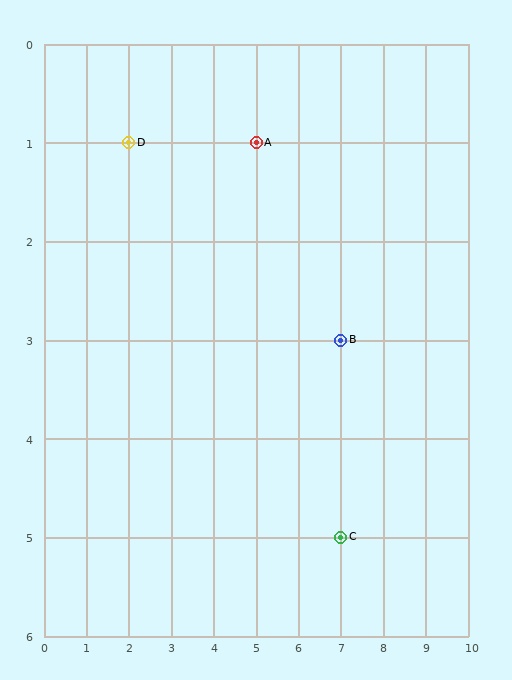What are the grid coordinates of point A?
Point A is at grid coordinates (5, 1).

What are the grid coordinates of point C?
Point C is at grid coordinates (7, 5).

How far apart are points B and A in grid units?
Points B and A are 2 columns and 2 rows apart (about 2.8 grid units diagonally).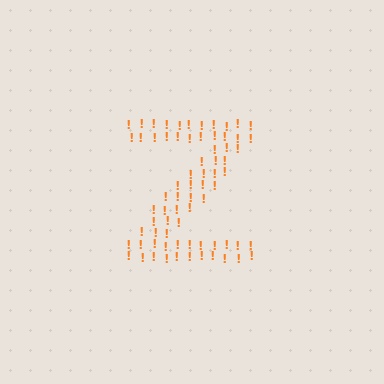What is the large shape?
The large shape is the letter Z.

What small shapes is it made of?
It is made of small exclamation marks.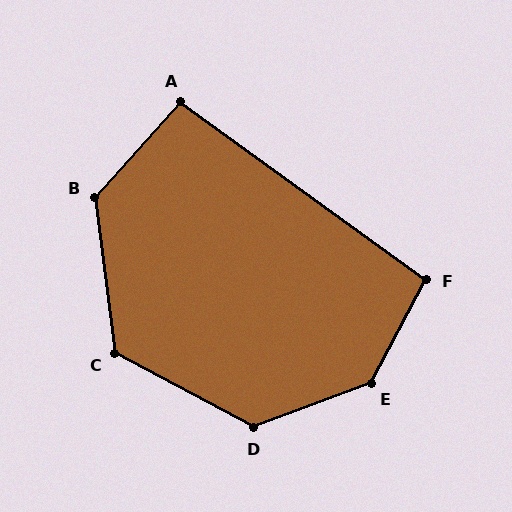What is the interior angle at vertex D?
Approximately 131 degrees (obtuse).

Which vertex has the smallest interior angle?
A, at approximately 96 degrees.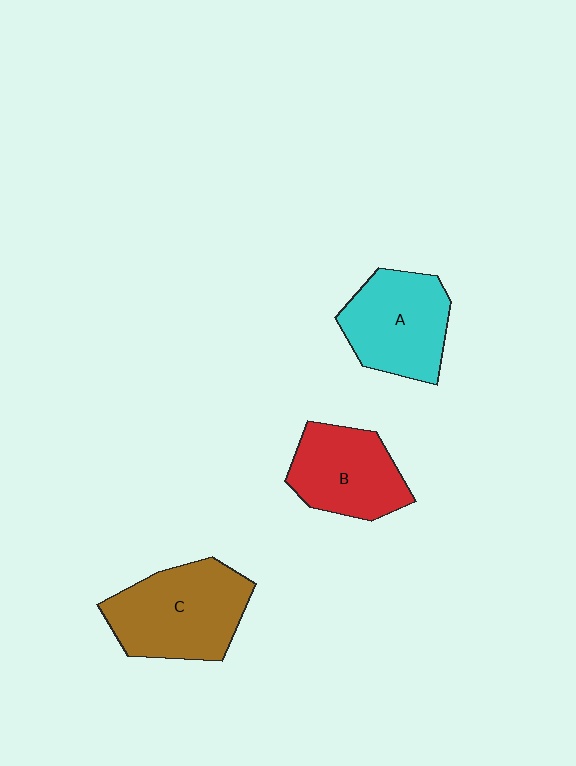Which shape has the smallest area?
Shape B (red).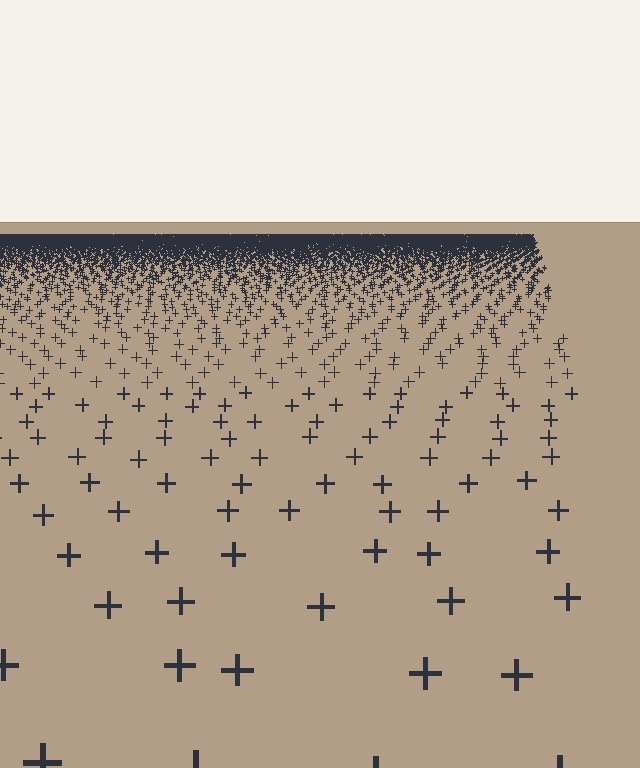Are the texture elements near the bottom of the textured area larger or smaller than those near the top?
Larger. Near the bottom, elements are closer to the viewer and appear at a bigger on-screen size.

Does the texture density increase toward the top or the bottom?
Density increases toward the top.